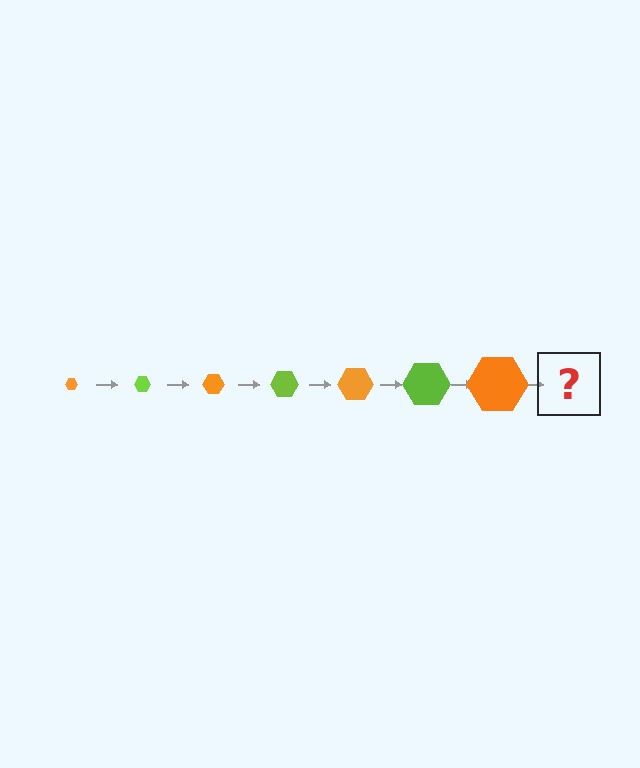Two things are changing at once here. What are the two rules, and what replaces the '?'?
The two rules are that the hexagon grows larger each step and the color cycles through orange and lime. The '?' should be a lime hexagon, larger than the previous one.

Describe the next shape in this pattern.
It should be a lime hexagon, larger than the previous one.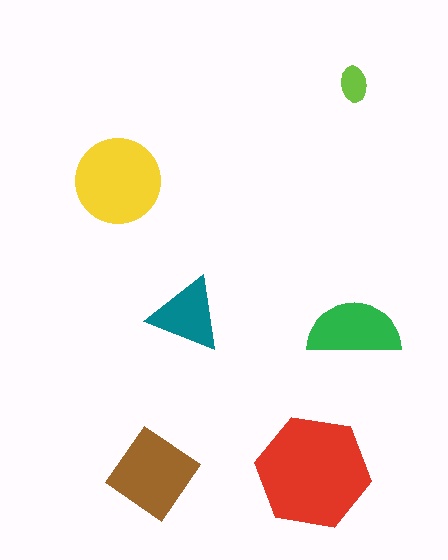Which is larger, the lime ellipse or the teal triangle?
The teal triangle.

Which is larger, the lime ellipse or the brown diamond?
The brown diamond.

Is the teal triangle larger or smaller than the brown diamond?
Smaller.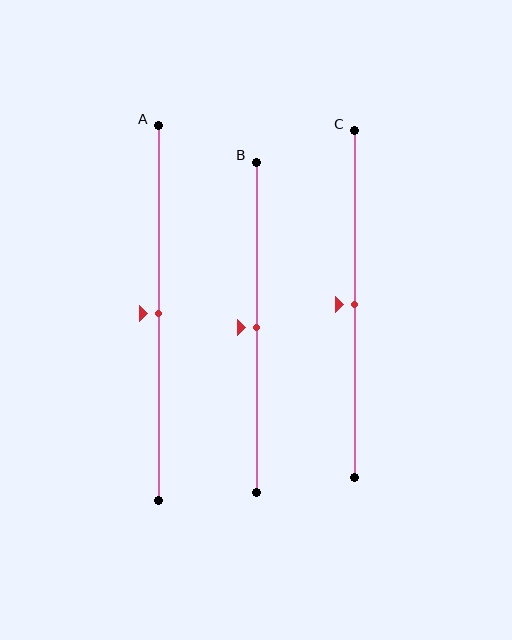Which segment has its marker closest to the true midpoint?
Segment A has its marker closest to the true midpoint.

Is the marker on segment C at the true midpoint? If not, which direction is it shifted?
Yes, the marker on segment C is at the true midpoint.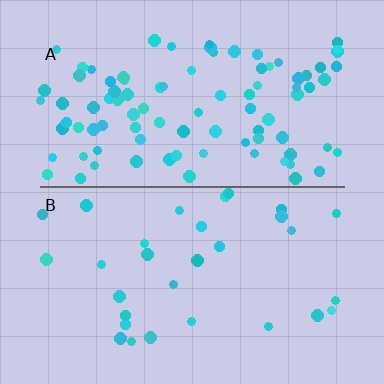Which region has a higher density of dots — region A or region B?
A (the top).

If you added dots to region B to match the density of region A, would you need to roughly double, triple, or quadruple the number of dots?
Approximately triple.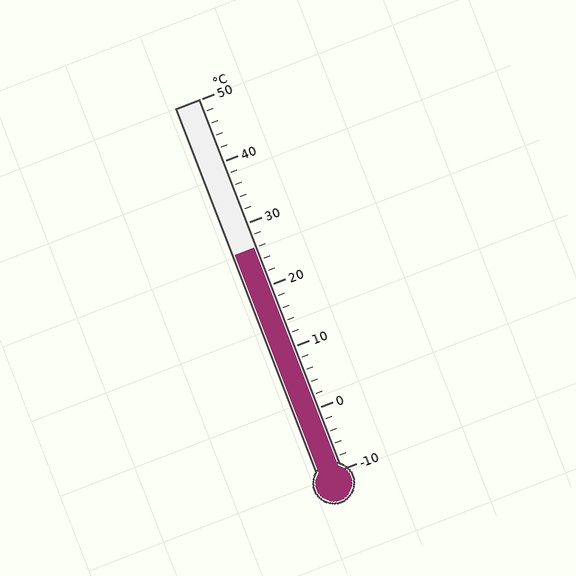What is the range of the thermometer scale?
The thermometer scale ranges from -10°C to 50°C.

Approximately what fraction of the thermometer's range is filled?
The thermometer is filled to approximately 60% of its range.